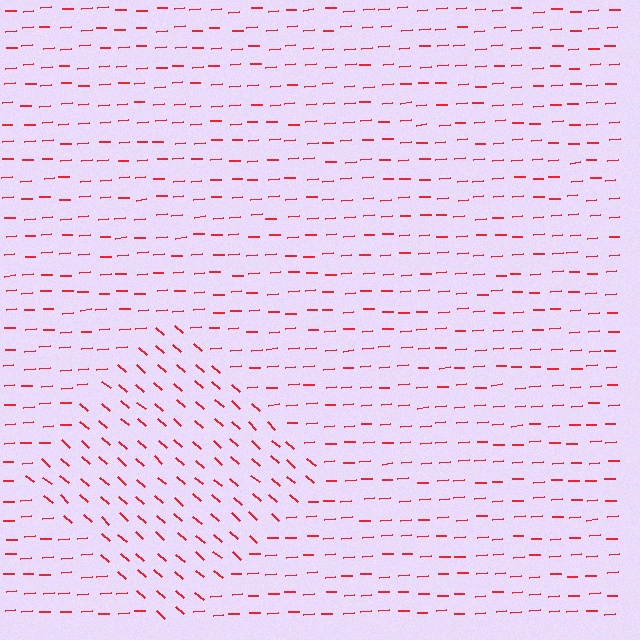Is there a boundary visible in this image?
Yes, there is a texture boundary formed by a change in line orientation.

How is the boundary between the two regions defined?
The boundary is defined purely by a change in line orientation (approximately 45 degrees difference). All lines are the same color and thickness.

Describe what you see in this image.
The image is filled with small red line segments. A diamond region in the image has lines oriented differently from the surrounding lines, creating a visible texture boundary.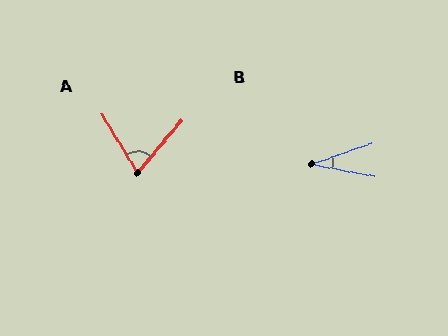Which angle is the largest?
A, at approximately 71 degrees.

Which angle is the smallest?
B, at approximately 30 degrees.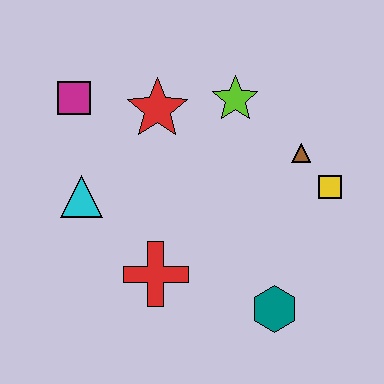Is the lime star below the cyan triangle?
No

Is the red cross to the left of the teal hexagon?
Yes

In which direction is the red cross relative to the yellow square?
The red cross is to the left of the yellow square.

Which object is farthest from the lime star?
The teal hexagon is farthest from the lime star.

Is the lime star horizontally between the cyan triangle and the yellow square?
Yes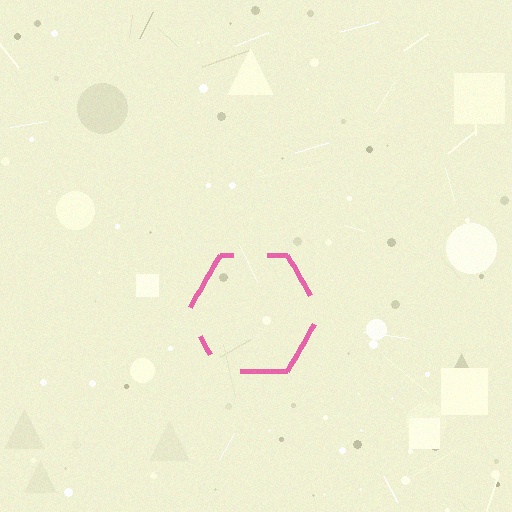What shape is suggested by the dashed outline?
The dashed outline suggests a hexagon.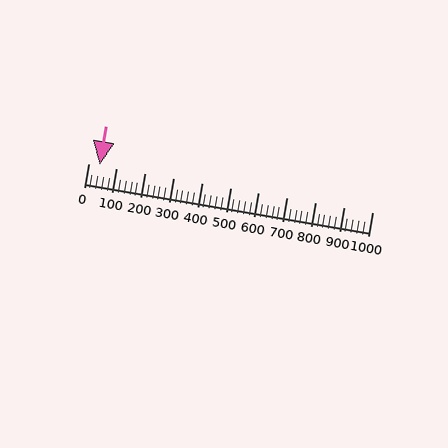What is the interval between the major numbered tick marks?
The major tick marks are spaced 100 units apart.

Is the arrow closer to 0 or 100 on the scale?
The arrow is closer to 0.